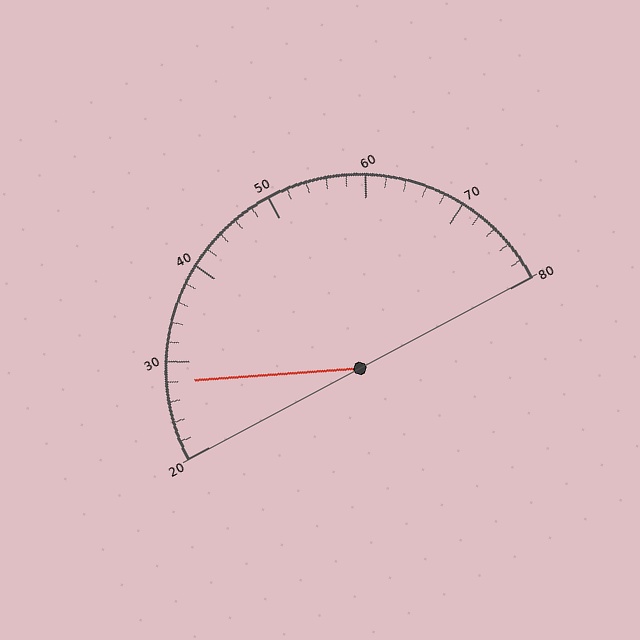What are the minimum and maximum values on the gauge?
The gauge ranges from 20 to 80.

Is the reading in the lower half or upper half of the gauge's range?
The reading is in the lower half of the range (20 to 80).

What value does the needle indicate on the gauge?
The needle indicates approximately 28.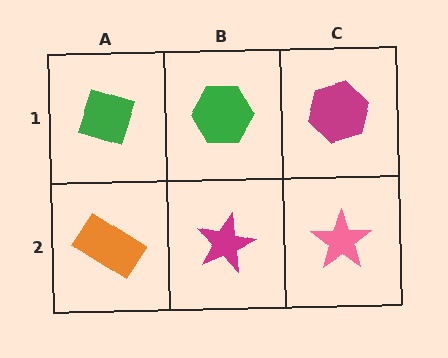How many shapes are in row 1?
3 shapes.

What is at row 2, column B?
A magenta star.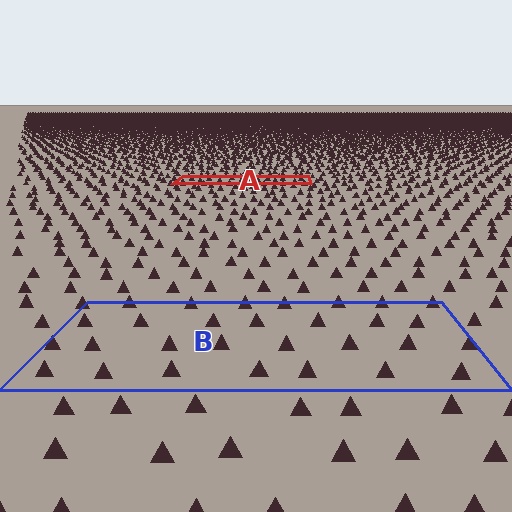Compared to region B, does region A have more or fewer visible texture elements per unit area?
Region A has more texture elements per unit area — they are packed more densely because it is farther away.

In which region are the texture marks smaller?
The texture marks are smaller in region A, because it is farther away.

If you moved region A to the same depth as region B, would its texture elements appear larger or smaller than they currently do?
They would appear larger. At a closer depth, the same texture elements are projected at a bigger on-screen size.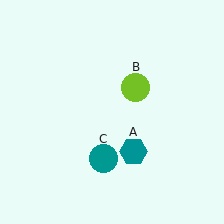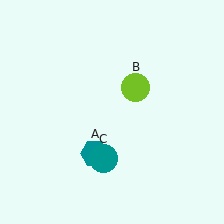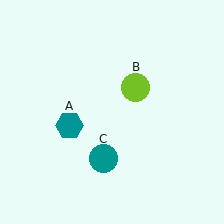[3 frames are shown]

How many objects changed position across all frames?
1 object changed position: teal hexagon (object A).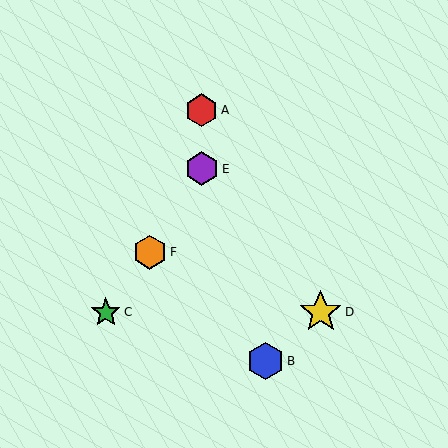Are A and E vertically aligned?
Yes, both are at x≈202.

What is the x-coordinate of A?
Object A is at x≈202.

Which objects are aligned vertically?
Objects A, E are aligned vertically.